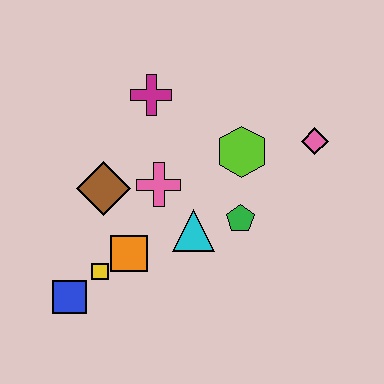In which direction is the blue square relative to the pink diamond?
The blue square is to the left of the pink diamond.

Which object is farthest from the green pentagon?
The blue square is farthest from the green pentagon.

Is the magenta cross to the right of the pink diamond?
No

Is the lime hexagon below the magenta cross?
Yes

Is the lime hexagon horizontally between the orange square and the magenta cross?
No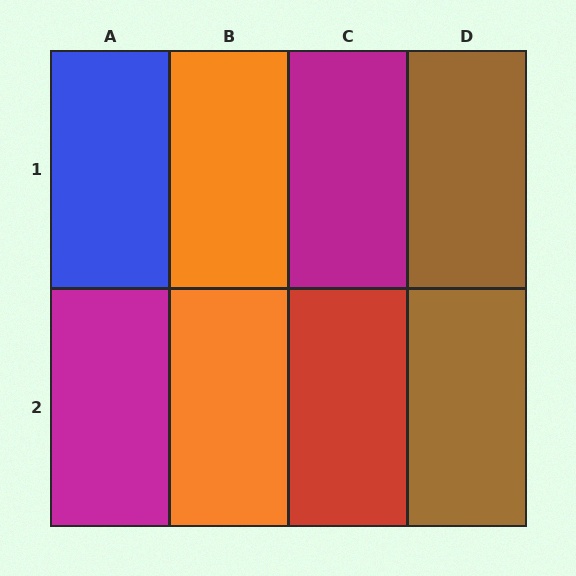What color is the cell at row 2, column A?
Magenta.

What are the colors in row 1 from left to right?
Blue, orange, magenta, brown.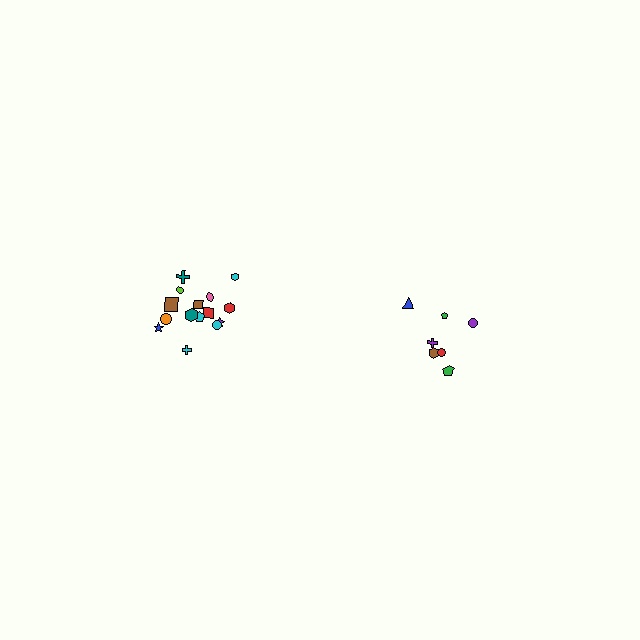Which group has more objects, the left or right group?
The left group.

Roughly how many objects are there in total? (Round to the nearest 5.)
Roughly 20 objects in total.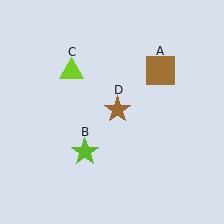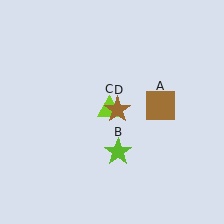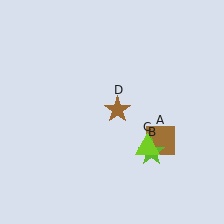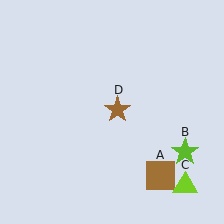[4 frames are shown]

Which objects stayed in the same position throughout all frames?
Brown star (object D) remained stationary.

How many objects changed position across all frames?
3 objects changed position: brown square (object A), lime star (object B), lime triangle (object C).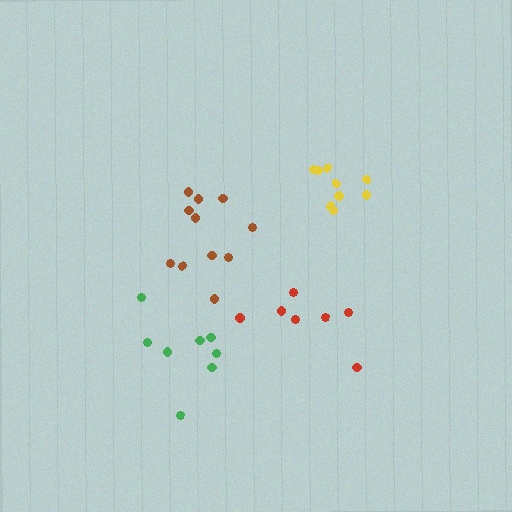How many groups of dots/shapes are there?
There are 4 groups.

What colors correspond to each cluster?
The clusters are colored: yellow, brown, green, red.